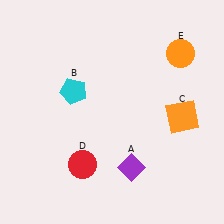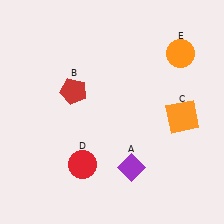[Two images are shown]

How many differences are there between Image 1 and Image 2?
There is 1 difference between the two images.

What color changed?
The pentagon (B) changed from cyan in Image 1 to red in Image 2.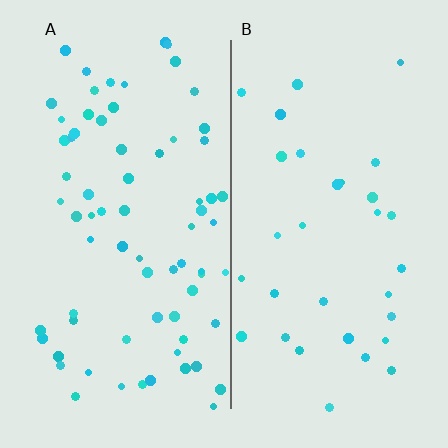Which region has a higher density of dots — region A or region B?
A (the left).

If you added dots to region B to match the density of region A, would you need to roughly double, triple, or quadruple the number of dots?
Approximately double.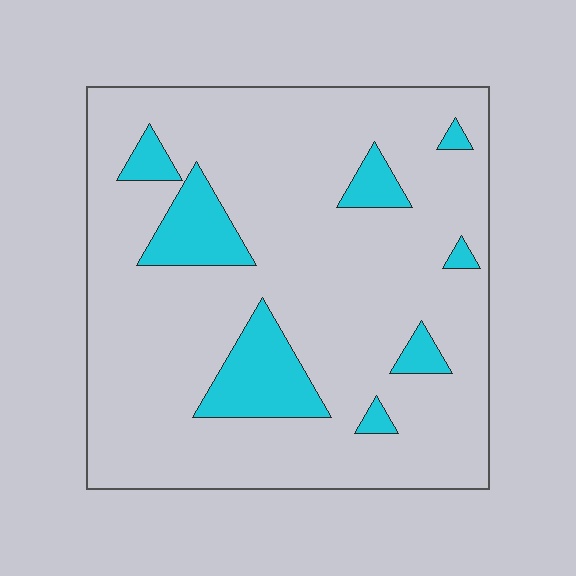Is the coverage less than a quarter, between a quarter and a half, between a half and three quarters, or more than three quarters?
Less than a quarter.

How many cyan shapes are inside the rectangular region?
8.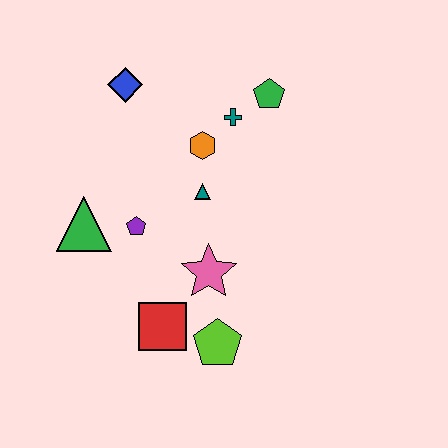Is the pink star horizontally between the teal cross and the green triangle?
Yes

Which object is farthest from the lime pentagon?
The blue diamond is farthest from the lime pentagon.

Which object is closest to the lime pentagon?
The red square is closest to the lime pentagon.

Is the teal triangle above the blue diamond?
No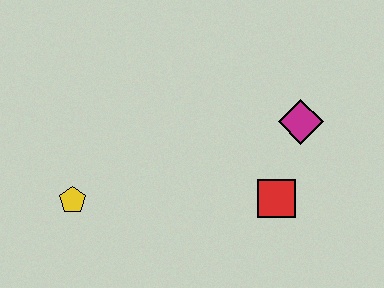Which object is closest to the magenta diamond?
The red square is closest to the magenta diamond.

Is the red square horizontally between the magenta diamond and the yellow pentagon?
Yes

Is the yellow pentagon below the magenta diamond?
Yes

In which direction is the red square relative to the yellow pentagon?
The red square is to the right of the yellow pentagon.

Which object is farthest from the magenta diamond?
The yellow pentagon is farthest from the magenta diamond.